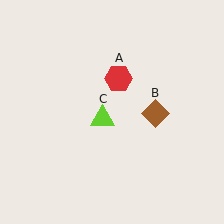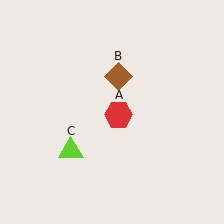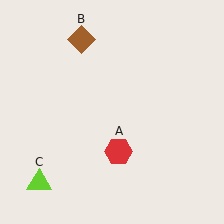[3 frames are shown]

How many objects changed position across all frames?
3 objects changed position: red hexagon (object A), brown diamond (object B), lime triangle (object C).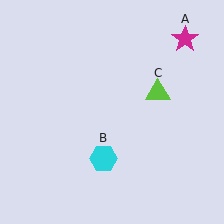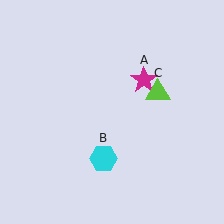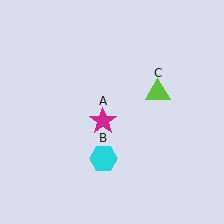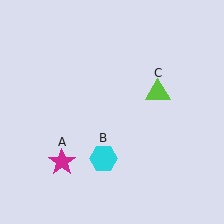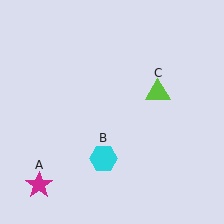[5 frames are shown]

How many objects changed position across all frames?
1 object changed position: magenta star (object A).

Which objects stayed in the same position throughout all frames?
Cyan hexagon (object B) and lime triangle (object C) remained stationary.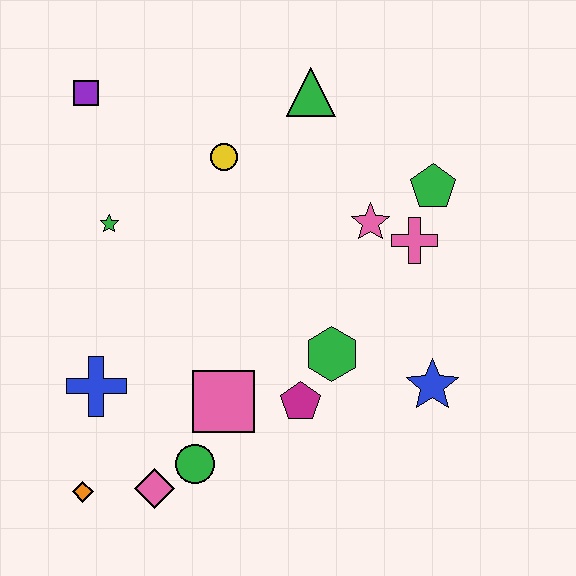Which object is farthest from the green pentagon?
The orange diamond is farthest from the green pentagon.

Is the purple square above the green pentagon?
Yes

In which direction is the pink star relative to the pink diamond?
The pink star is above the pink diamond.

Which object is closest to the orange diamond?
The pink diamond is closest to the orange diamond.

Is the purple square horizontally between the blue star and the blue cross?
No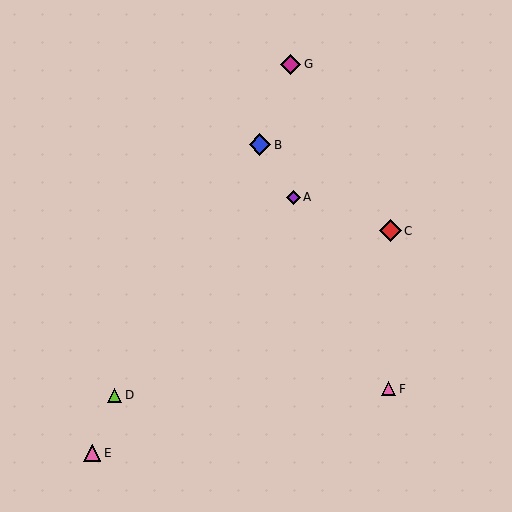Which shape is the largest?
The red diamond (labeled C) is the largest.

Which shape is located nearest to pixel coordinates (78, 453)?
The pink triangle (labeled E) at (92, 453) is nearest to that location.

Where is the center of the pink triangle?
The center of the pink triangle is at (92, 453).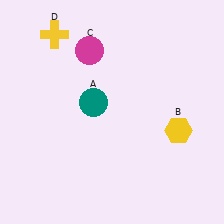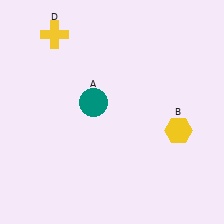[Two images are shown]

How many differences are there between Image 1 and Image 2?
There is 1 difference between the two images.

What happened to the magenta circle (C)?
The magenta circle (C) was removed in Image 2. It was in the top-left area of Image 1.